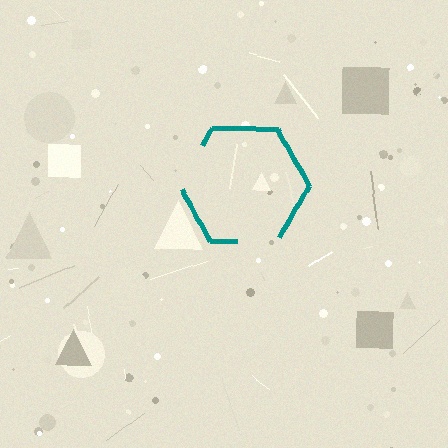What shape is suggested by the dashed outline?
The dashed outline suggests a hexagon.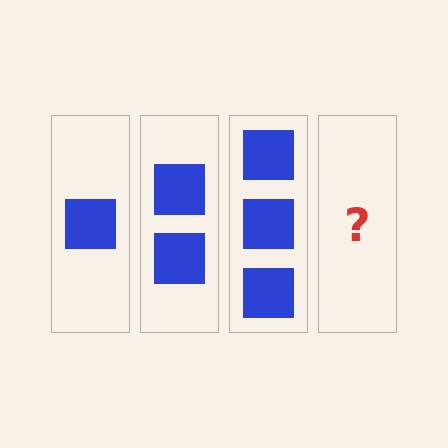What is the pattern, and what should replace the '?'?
The pattern is that each step adds one more square. The '?' should be 4 squares.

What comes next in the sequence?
The next element should be 4 squares.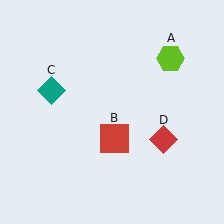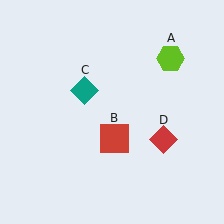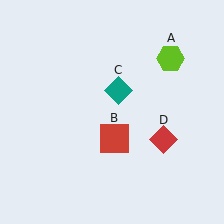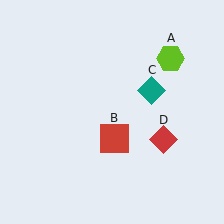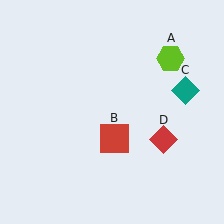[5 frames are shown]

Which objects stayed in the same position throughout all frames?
Lime hexagon (object A) and red square (object B) and red diamond (object D) remained stationary.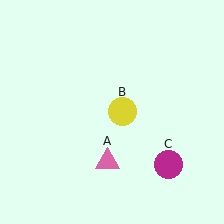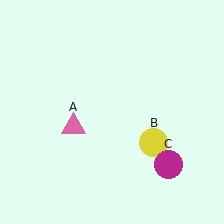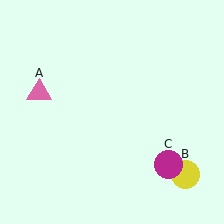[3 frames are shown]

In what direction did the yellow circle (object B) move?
The yellow circle (object B) moved down and to the right.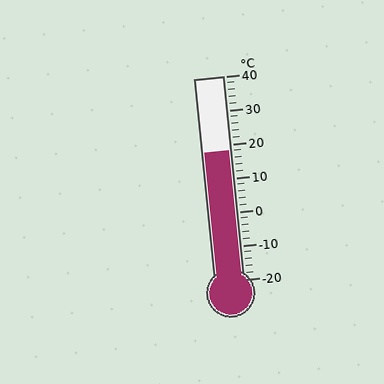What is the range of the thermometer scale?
The thermometer scale ranges from -20°C to 40°C.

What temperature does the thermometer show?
The thermometer shows approximately 18°C.